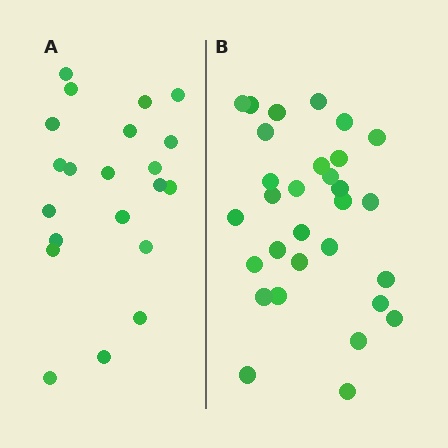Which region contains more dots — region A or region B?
Region B (the right region) has more dots.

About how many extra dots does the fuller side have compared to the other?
Region B has roughly 8 or so more dots than region A.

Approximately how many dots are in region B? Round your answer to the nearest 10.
About 30 dots.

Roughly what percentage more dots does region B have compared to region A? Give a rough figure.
About 45% more.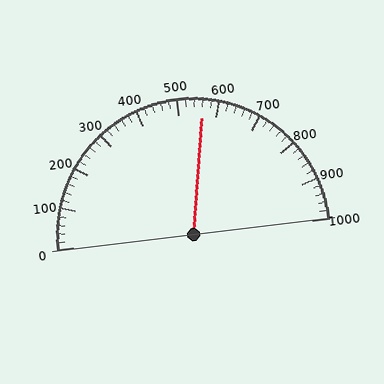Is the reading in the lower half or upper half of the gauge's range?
The reading is in the upper half of the range (0 to 1000).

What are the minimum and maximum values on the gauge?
The gauge ranges from 0 to 1000.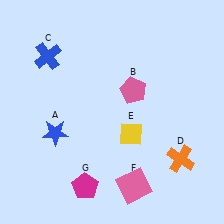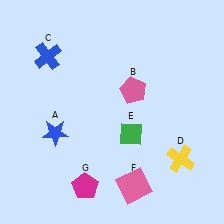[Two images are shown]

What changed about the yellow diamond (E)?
In Image 1, E is yellow. In Image 2, it changed to green.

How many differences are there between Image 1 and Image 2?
There are 2 differences between the two images.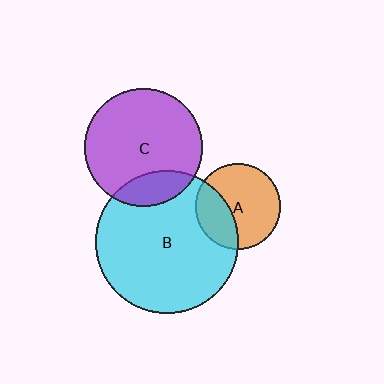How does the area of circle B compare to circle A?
Approximately 2.8 times.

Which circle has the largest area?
Circle B (cyan).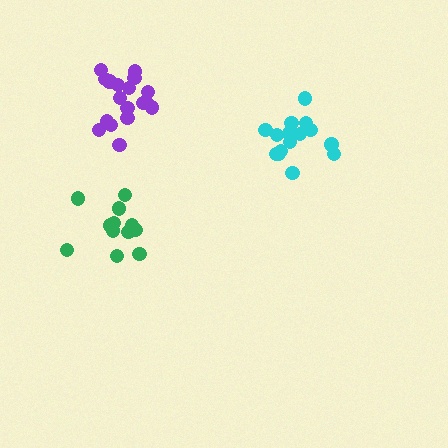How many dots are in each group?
Group 1: 18 dots, Group 2: 12 dots, Group 3: 16 dots (46 total).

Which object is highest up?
The purple cluster is topmost.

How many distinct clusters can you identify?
There are 3 distinct clusters.